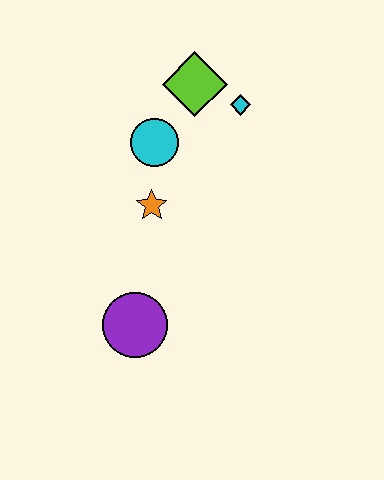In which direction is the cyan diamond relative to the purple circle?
The cyan diamond is above the purple circle.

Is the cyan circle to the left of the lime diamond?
Yes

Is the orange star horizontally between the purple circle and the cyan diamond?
Yes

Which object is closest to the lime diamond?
The cyan diamond is closest to the lime diamond.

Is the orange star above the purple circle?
Yes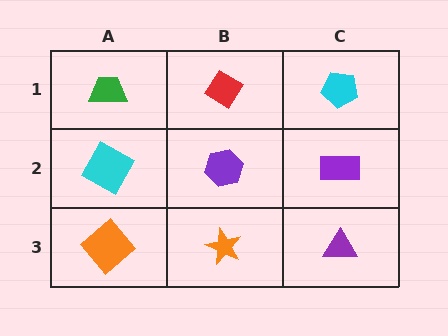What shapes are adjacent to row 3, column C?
A purple rectangle (row 2, column C), an orange star (row 3, column B).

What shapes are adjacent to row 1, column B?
A purple hexagon (row 2, column B), a green trapezoid (row 1, column A), a cyan pentagon (row 1, column C).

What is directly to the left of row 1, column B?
A green trapezoid.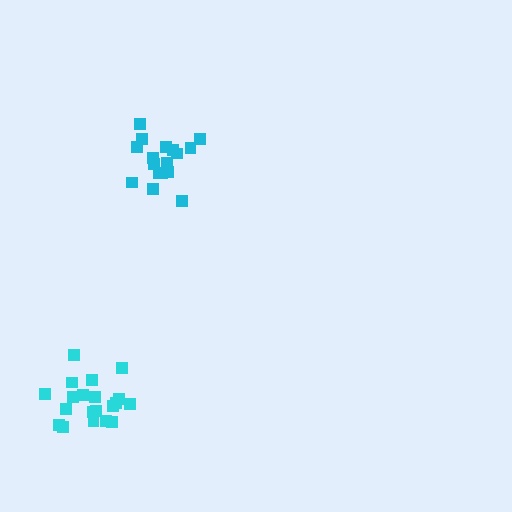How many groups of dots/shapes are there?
There are 2 groups.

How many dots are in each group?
Group 1: 17 dots, Group 2: 20 dots (37 total).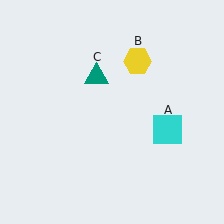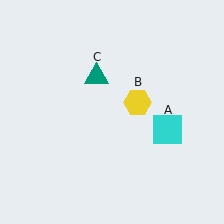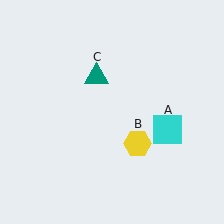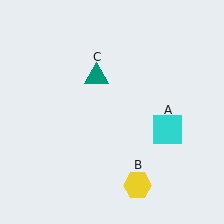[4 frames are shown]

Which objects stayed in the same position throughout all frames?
Cyan square (object A) and teal triangle (object C) remained stationary.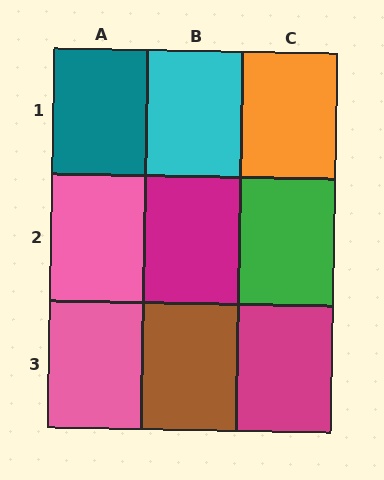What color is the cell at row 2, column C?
Green.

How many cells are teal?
1 cell is teal.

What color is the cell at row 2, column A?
Pink.